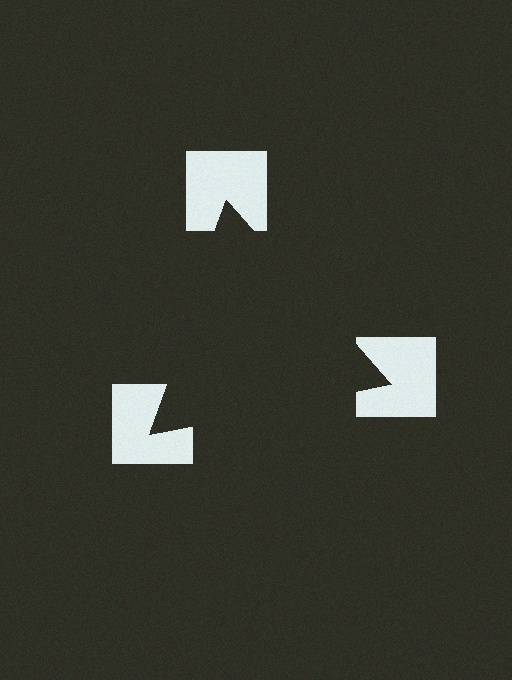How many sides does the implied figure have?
3 sides.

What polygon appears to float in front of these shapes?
An illusory triangle — its edges are inferred from the aligned wedge cuts in the notched squares, not physically drawn.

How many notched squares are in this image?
There are 3 — one at each vertex of the illusory triangle.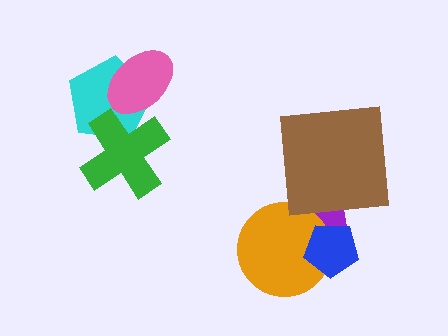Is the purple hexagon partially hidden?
Yes, it is partially covered by another shape.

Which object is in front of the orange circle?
The blue pentagon is in front of the orange circle.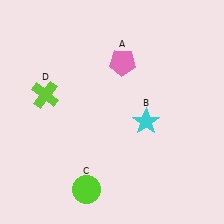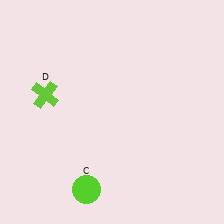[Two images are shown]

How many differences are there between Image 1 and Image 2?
There are 2 differences between the two images.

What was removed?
The pink pentagon (A), the cyan star (B) were removed in Image 2.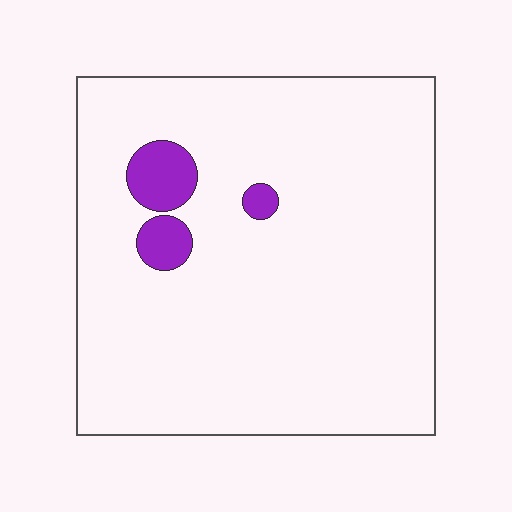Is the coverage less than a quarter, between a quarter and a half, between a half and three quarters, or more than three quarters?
Less than a quarter.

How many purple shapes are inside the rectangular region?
3.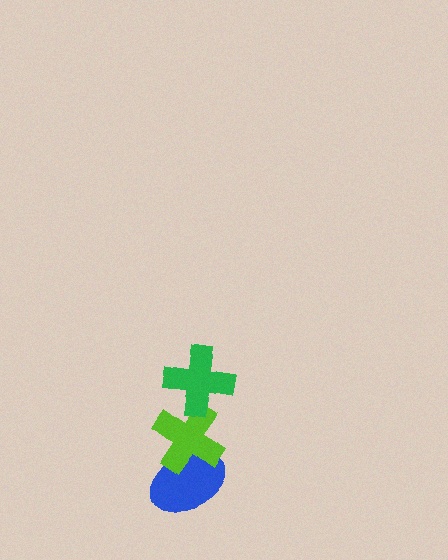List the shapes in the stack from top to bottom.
From top to bottom: the green cross, the lime cross, the blue ellipse.